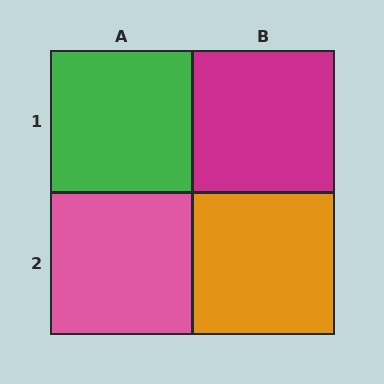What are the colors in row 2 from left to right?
Pink, orange.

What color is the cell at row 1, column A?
Green.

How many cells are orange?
1 cell is orange.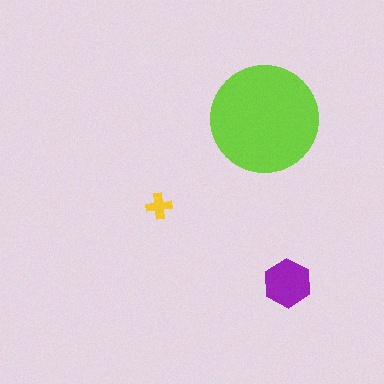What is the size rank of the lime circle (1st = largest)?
1st.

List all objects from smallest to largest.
The yellow cross, the purple hexagon, the lime circle.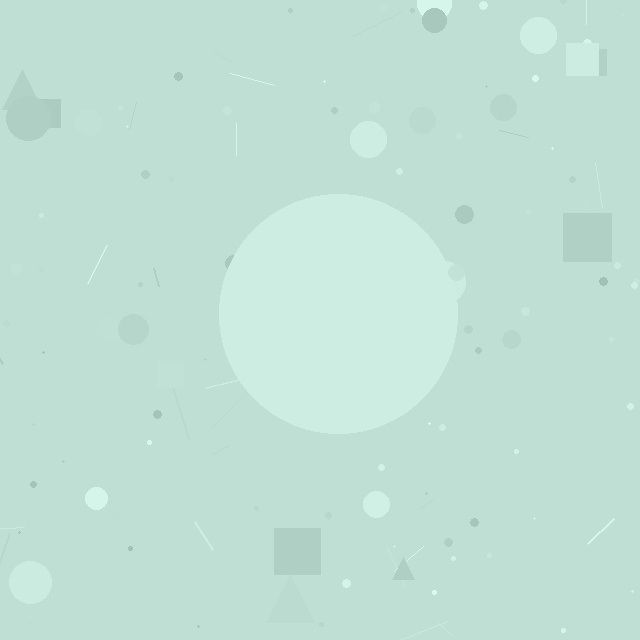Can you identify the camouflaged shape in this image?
The camouflaged shape is a circle.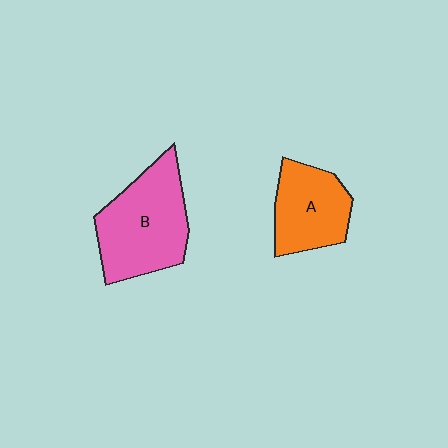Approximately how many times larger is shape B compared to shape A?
Approximately 1.4 times.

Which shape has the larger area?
Shape B (pink).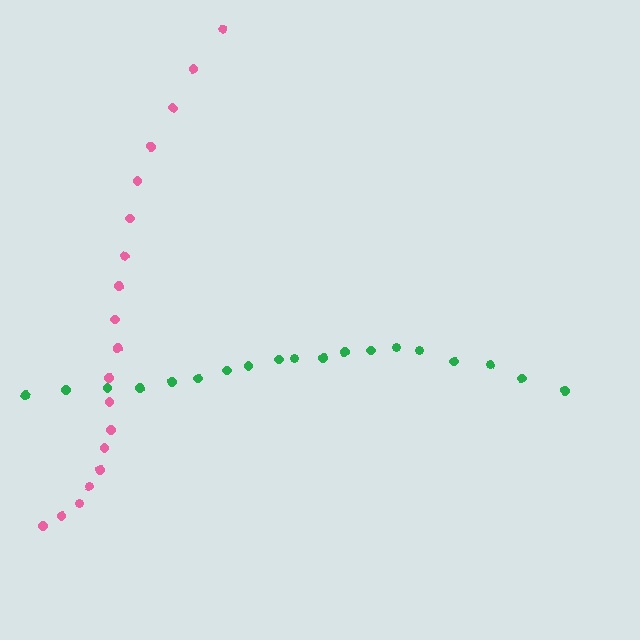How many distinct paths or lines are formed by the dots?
There are 2 distinct paths.